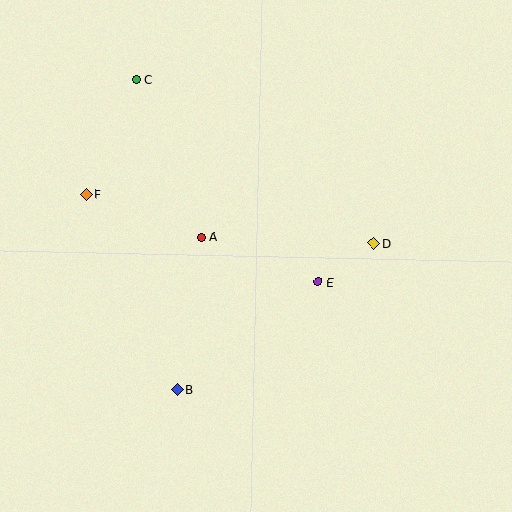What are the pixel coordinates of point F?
Point F is at (87, 195).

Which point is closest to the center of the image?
Point A at (202, 237) is closest to the center.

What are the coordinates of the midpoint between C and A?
The midpoint between C and A is at (169, 158).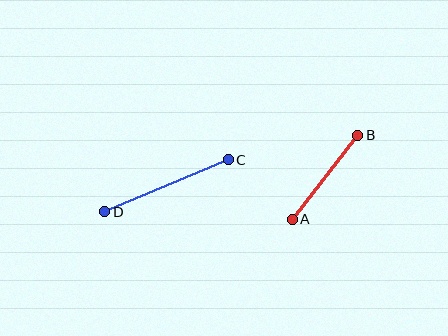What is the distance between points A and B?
The distance is approximately 106 pixels.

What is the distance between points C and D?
The distance is approximately 134 pixels.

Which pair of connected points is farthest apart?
Points C and D are farthest apart.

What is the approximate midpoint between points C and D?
The midpoint is at approximately (166, 186) pixels.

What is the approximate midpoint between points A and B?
The midpoint is at approximately (325, 177) pixels.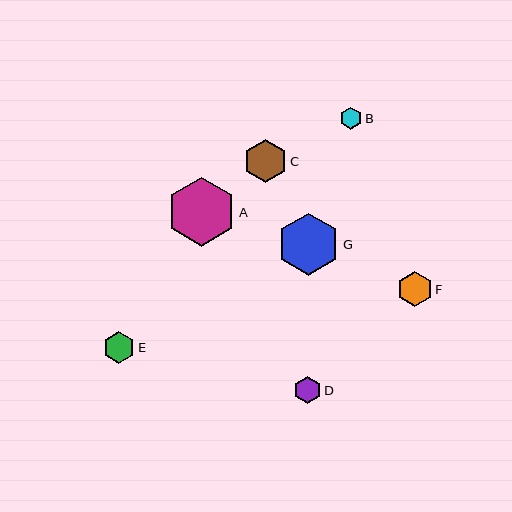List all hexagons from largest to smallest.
From largest to smallest: A, G, C, F, E, D, B.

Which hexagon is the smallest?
Hexagon B is the smallest with a size of approximately 22 pixels.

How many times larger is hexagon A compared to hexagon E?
Hexagon A is approximately 2.1 times the size of hexagon E.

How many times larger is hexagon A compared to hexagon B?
Hexagon A is approximately 3.1 times the size of hexagon B.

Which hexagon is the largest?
Hexagon A is the largest with a size of approximately 69 pixels.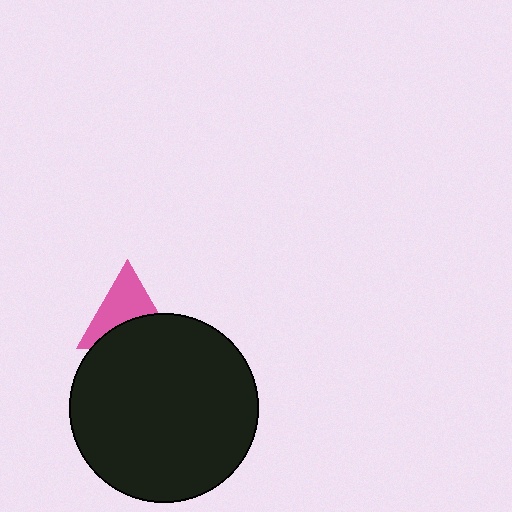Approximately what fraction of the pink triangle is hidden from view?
Roughly 44% of the pink triangle is hidden behind the black circle.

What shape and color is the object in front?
The object in front is a black circle.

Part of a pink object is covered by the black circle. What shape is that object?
It is a triangle.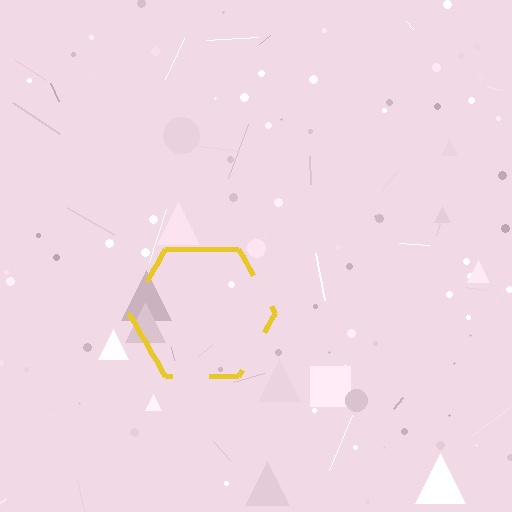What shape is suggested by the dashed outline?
The dashed outline suggests a hexagon.